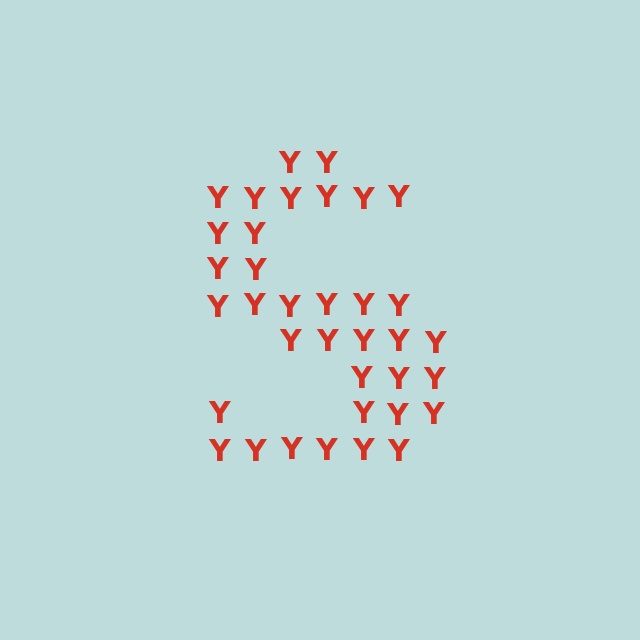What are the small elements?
The small elements are letter Y's.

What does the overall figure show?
The overall figure shows the letter S.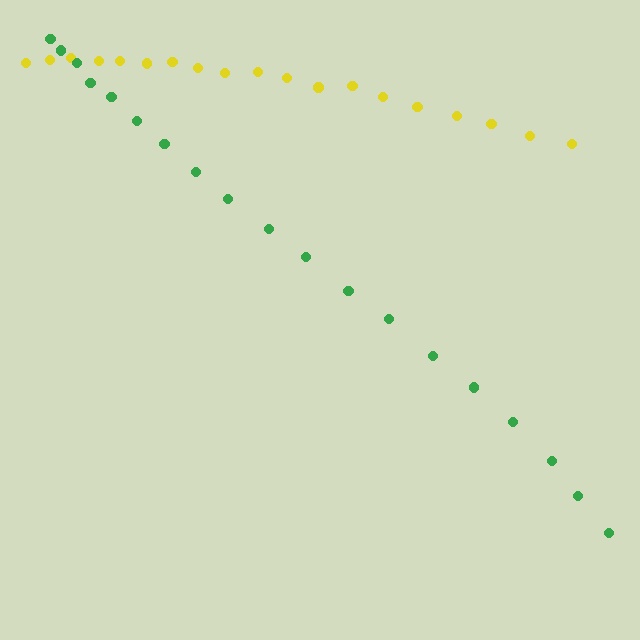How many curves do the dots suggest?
There are 2 distinct paths.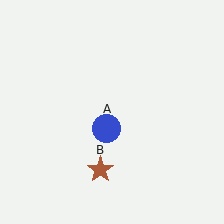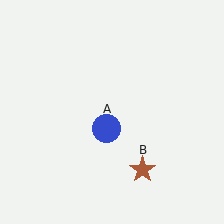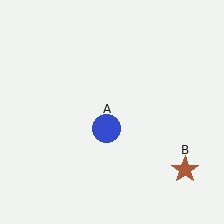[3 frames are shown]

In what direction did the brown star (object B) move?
The brown star (object B) moved right.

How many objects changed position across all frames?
1 object changed position: brown star (object B).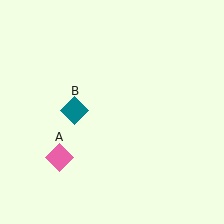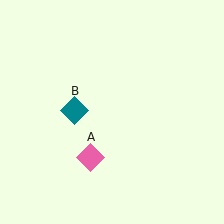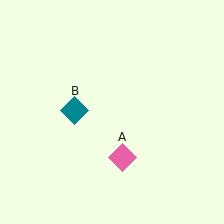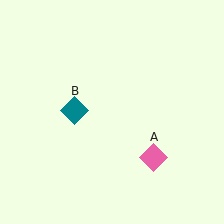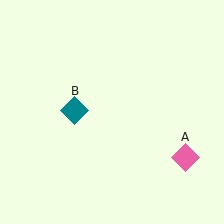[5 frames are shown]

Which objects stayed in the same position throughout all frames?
Teal diamond (object B) remained stationary.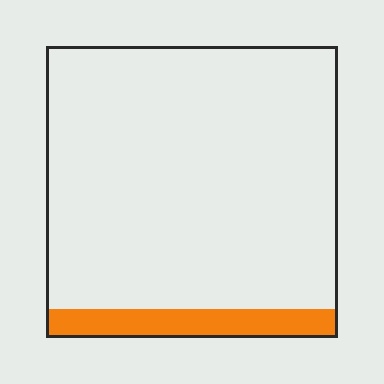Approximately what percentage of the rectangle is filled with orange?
Approximately 10%.